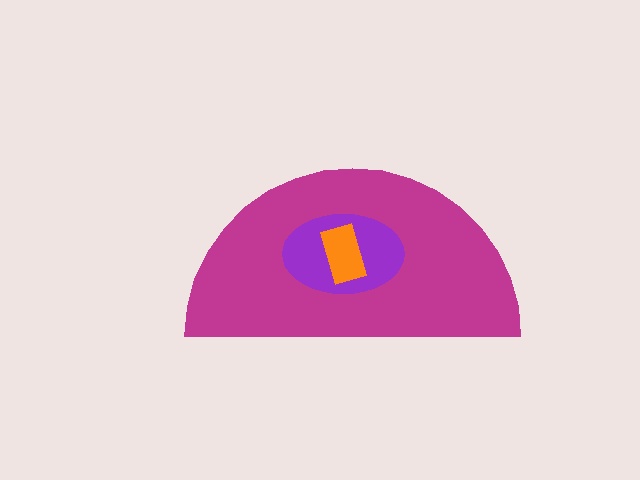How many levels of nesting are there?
3.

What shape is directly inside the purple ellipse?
The orange rectangle.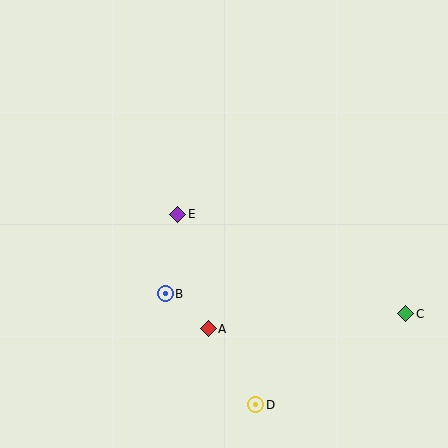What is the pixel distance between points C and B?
The distance between C and B is 242 pixels.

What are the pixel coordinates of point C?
Point C is at (406, 314).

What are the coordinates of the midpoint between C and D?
The midpoint between C and D is at (331, 359).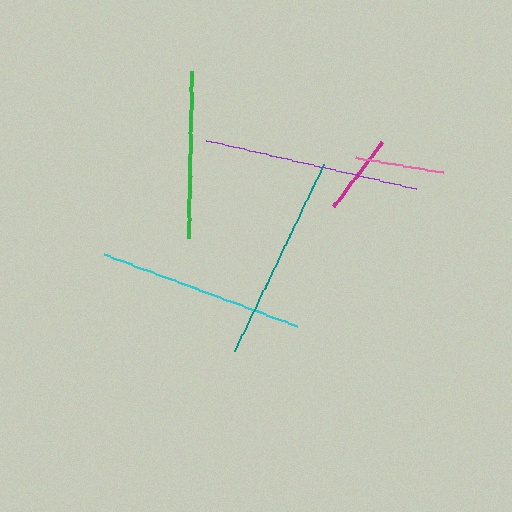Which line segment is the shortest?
The magenta line is the shortest at approximately 82 pixels.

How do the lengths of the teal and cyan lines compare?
The teal and cyan lines are approximately the same length.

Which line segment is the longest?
The purple line is the longest at approximately 215 pixels.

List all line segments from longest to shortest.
From longest to shortest: purple, teal, cyan, green, pink, magenta.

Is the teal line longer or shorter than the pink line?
The teal line is longer than the pink line.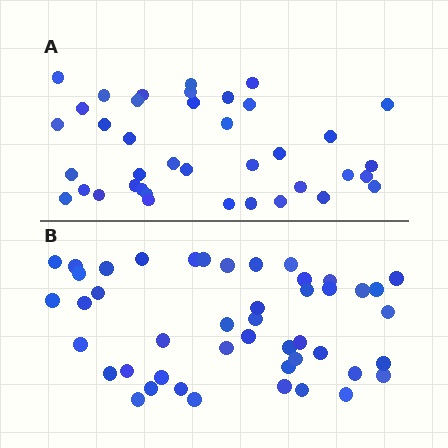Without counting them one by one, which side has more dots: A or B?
Region B (the bottom region) has more dots.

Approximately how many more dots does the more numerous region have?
Region B has roughly 8 or so more dots than region A.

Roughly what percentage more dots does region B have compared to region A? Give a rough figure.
About 20% more.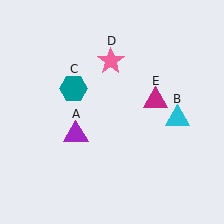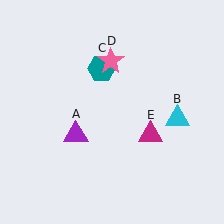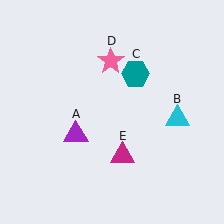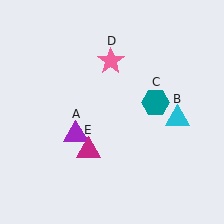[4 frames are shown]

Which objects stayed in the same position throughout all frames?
Purple triangle (object A) and cyan triangle (object B) and pink star (object D) remained stationary.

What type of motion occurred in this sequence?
The teal hexagon (object C), magenta triangle (object E) rotated clockwise around the center of the scene.